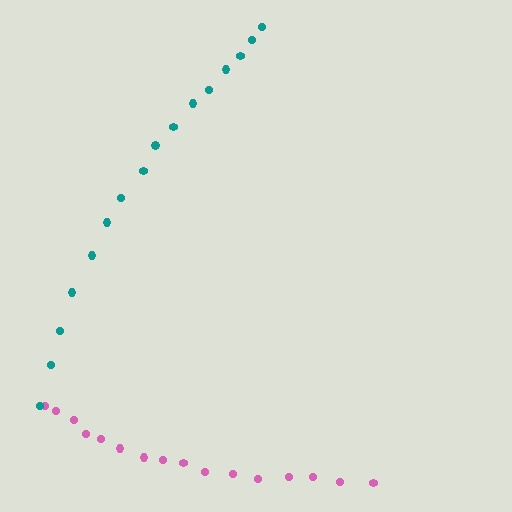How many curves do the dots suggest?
There are 2 distinct paths.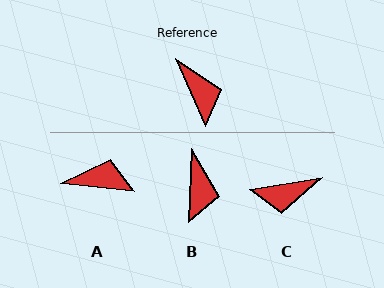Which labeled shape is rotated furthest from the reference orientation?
C, about 105 degrees away.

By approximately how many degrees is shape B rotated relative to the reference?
Approximately 26 degrees clockwise.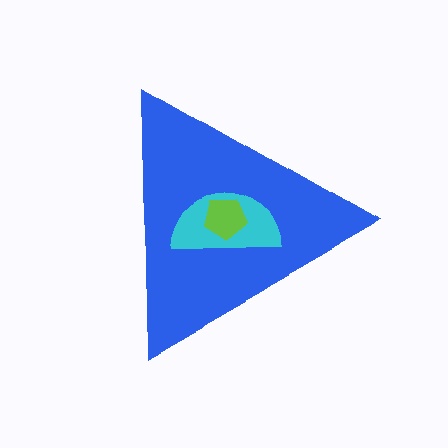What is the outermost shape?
The blue triangle.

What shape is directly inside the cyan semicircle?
The lime pentagon.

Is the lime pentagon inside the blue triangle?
Yes.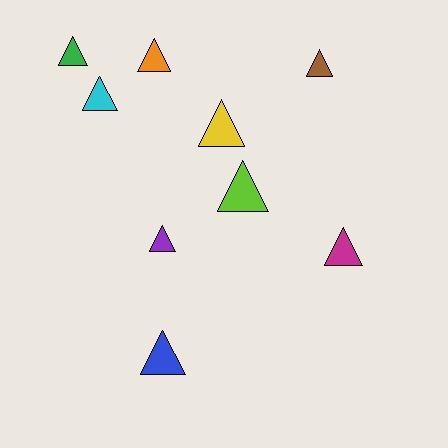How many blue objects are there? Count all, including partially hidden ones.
There is 1 blue object.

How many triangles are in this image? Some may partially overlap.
There are 9 triangles.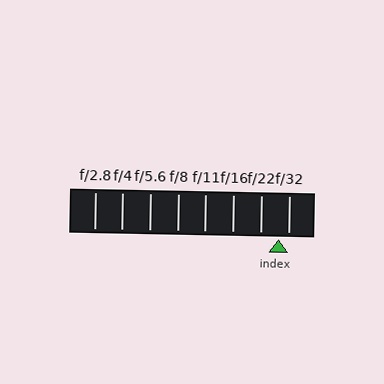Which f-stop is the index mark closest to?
The index mark is closest to f/32.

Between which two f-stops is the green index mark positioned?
The index mark is between f/22 and f/32.